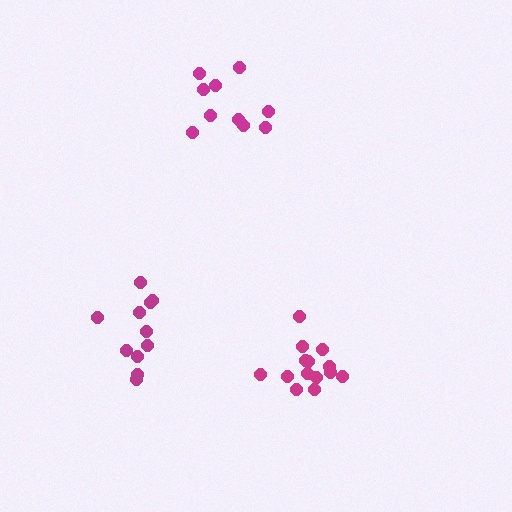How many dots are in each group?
Group 1: 14 dots, Group 2: 10 dots, Group 3: 11 dots (35 total).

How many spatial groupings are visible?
There are 3 spatial groupings.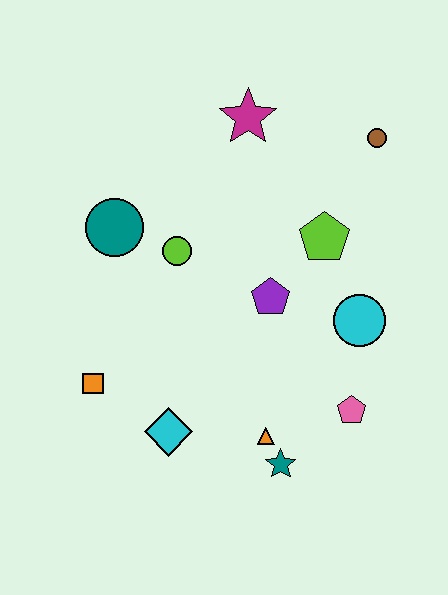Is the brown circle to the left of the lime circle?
No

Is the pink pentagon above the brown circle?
No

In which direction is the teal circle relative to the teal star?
The teal circle is above the teal star.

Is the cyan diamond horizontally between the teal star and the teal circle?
Yes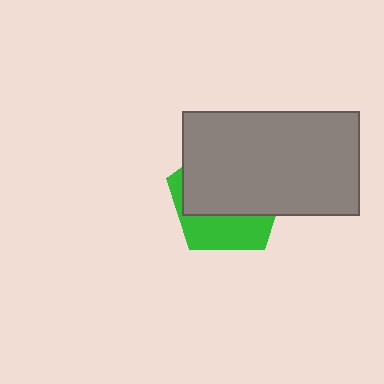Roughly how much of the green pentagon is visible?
A small part of it is visible (roughly 35%).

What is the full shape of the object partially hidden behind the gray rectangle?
The partially hidden object is a green pentagon.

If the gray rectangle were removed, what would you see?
You would see the complete green pentagon.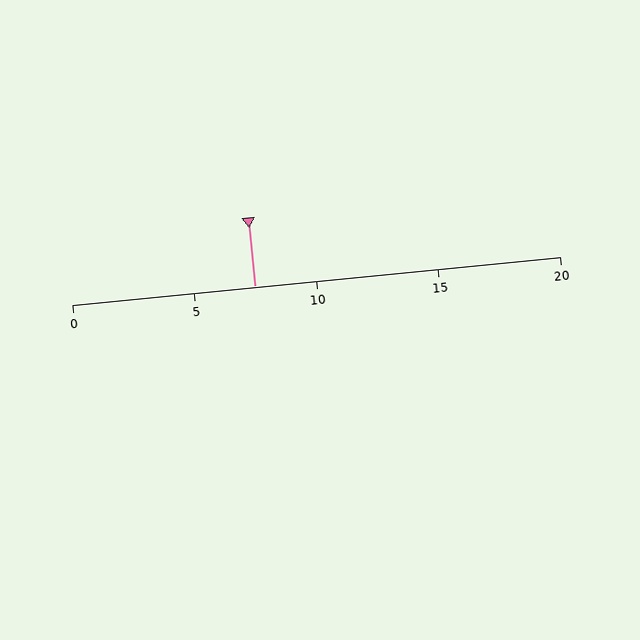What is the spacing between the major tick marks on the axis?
The major ticks are spaced 5 apart.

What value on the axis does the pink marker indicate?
The marker indicates approximately 7.5.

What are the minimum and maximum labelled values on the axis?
The axis runs from 0 to 20.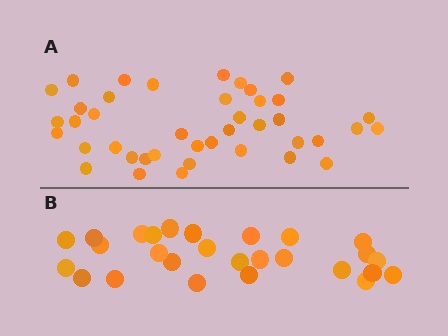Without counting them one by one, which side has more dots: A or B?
Region A (the top region) has more dots.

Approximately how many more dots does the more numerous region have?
Region A has approximately 15 more dots than region B.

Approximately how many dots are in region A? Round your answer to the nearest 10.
About 40 dots. (The exact count is 41, which rounds to 40.)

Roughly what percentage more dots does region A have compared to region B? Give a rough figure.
About 50% more.